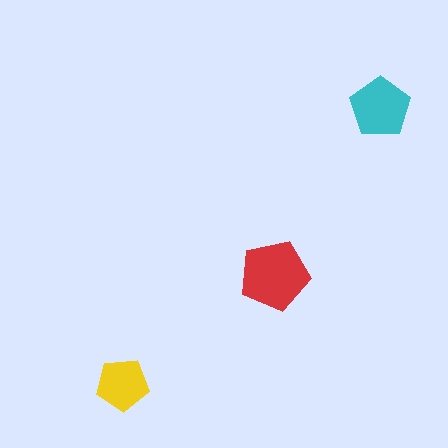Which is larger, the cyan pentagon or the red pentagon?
The red one.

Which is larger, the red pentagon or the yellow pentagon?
The red one.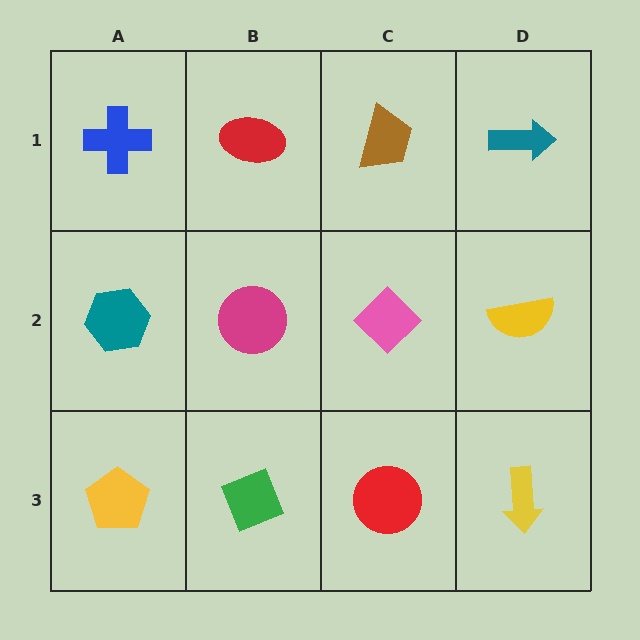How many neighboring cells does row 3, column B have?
3.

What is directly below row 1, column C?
A pink diamond.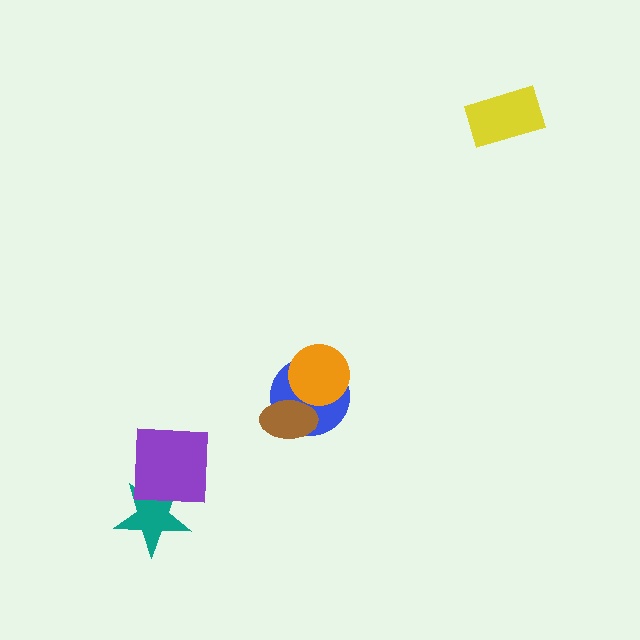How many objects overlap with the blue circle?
2 objects overlap with the blue circle.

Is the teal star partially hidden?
Yes, it is partially covered by another shape.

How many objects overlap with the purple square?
1 object overlaps with the purple square.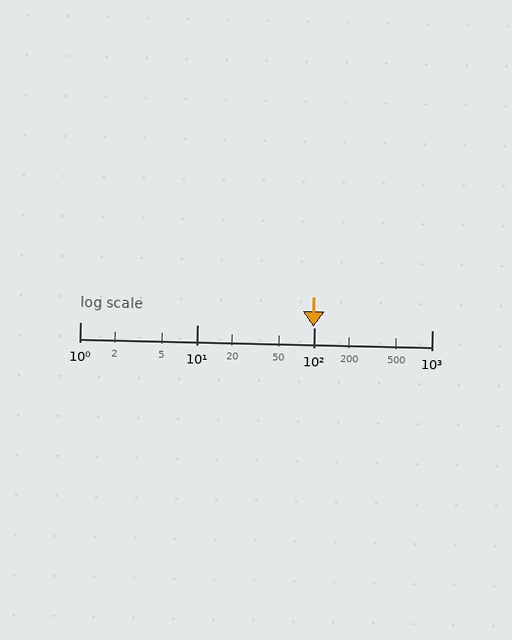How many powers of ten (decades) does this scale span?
The scale spans 3 decades, from 1 to 1000.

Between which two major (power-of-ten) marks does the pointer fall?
The pointer is between 10 and 100.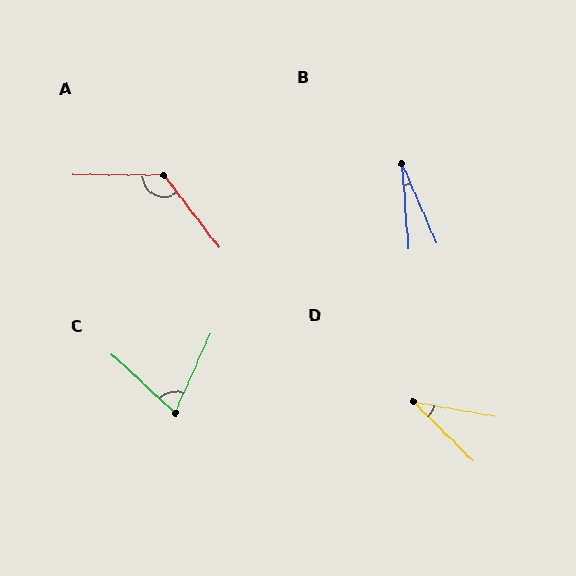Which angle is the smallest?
B, at approximately 19 degrees.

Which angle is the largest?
A, at approximately 127 degrees.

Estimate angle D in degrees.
Approximately 35 degrees.